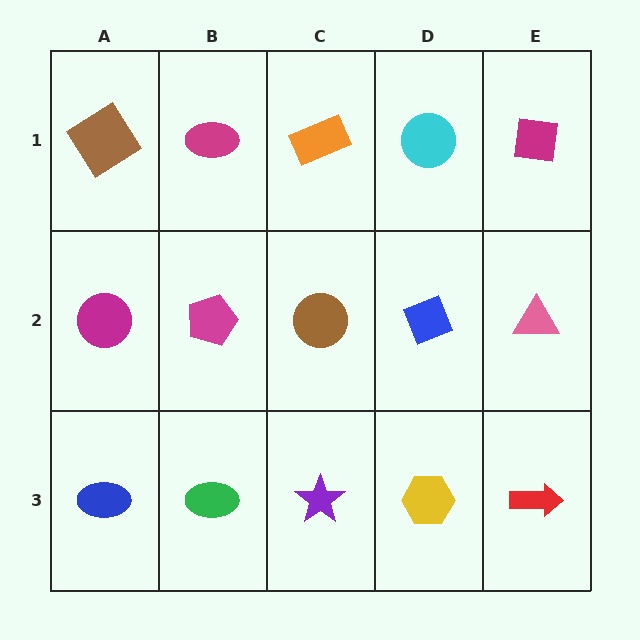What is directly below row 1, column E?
A pink triangle.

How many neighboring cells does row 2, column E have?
3.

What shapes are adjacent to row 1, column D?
A blue diamond (row 2, column D), an orange rectangle (row 1, column C), a magenta square (row 1, column E).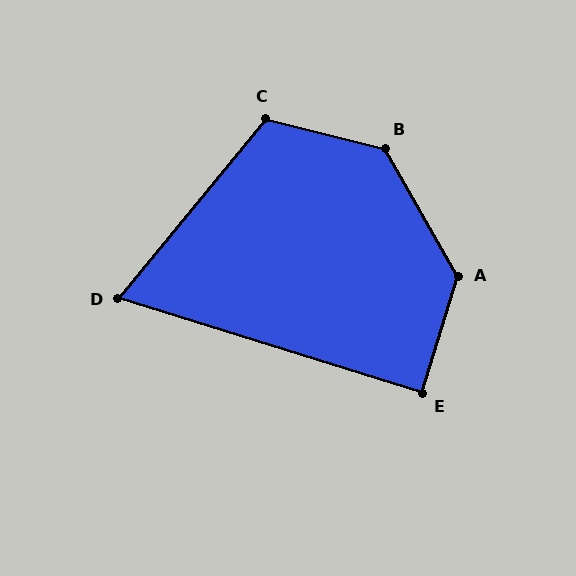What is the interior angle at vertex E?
Approximately 90 degrees (approximately right).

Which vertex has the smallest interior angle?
D, at approximately 68 degrees.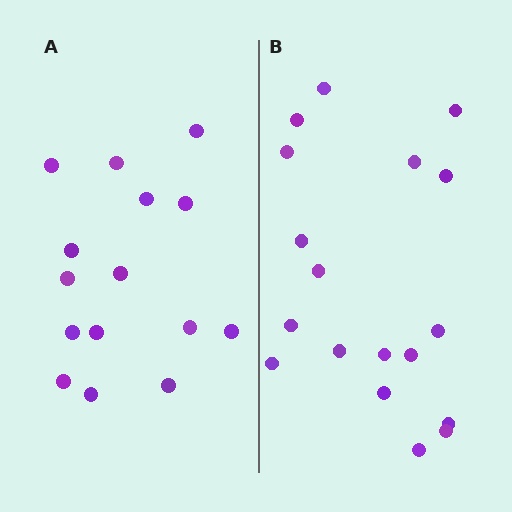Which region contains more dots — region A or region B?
Region B (the right region) has more dots.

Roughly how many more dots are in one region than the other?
Region B has just a few more — roughly 2 or 3 more dots than region A.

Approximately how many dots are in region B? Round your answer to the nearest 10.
About 20 dots. (The exact count is 18, which rounds to 20.)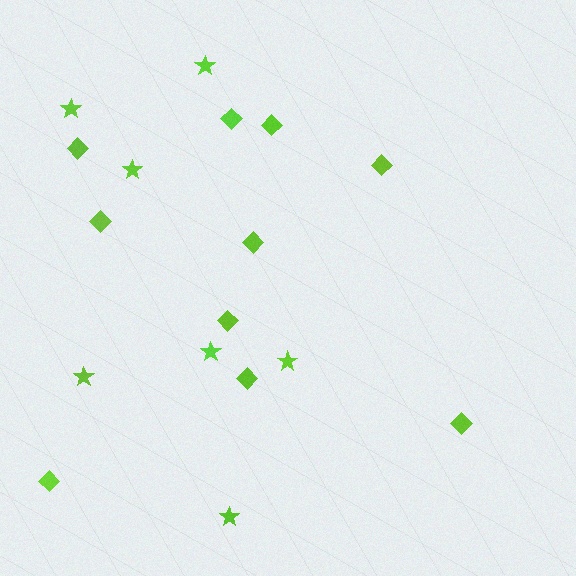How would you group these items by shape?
There are 2 groups: one group of diamonds (10) and one group of stars (7).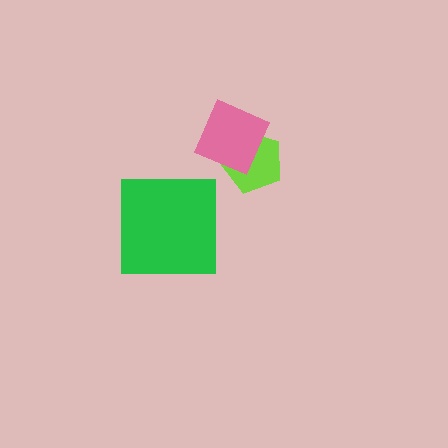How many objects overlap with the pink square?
1 object overlaps with the pink square.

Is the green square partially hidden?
No, no other shape covers it.